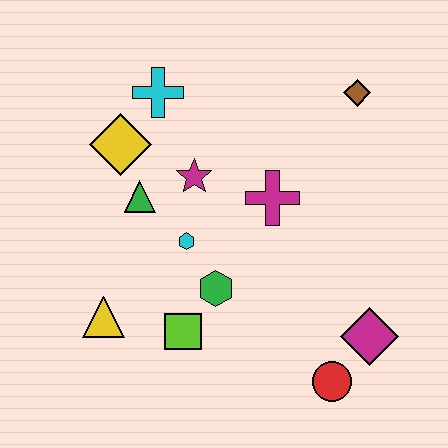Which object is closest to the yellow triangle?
The lime square is closest to the yellow triangle.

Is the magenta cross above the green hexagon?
Yes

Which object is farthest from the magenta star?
The red circle is farthest from the magenta star.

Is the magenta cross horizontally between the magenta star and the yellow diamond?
No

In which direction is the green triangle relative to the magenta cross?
The green triangle is to the left of the magenta cross.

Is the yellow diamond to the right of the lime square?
No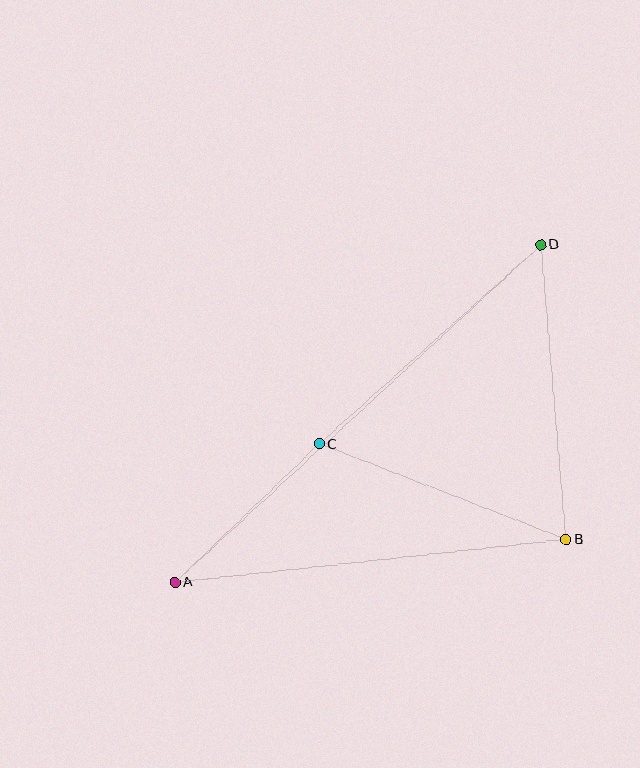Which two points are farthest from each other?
Points A and D are farthest from each other.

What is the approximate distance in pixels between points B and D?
The distance between B and D is approximately 296 pixels.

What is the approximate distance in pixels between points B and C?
The distance between B and C is approximately 265 pixels.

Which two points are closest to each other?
Points A and C are closest to each other.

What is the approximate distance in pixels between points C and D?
The distance between C and D is approximately 298 pixels.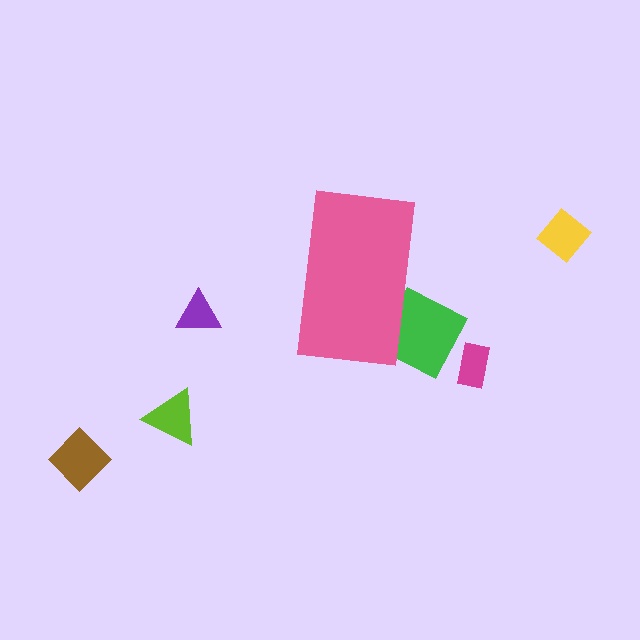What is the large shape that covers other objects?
A pink rectangle.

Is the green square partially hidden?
Yes, the green square is partially hidden behind the pink rectangle.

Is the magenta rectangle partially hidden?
No, the magenta rectangle is fully visible.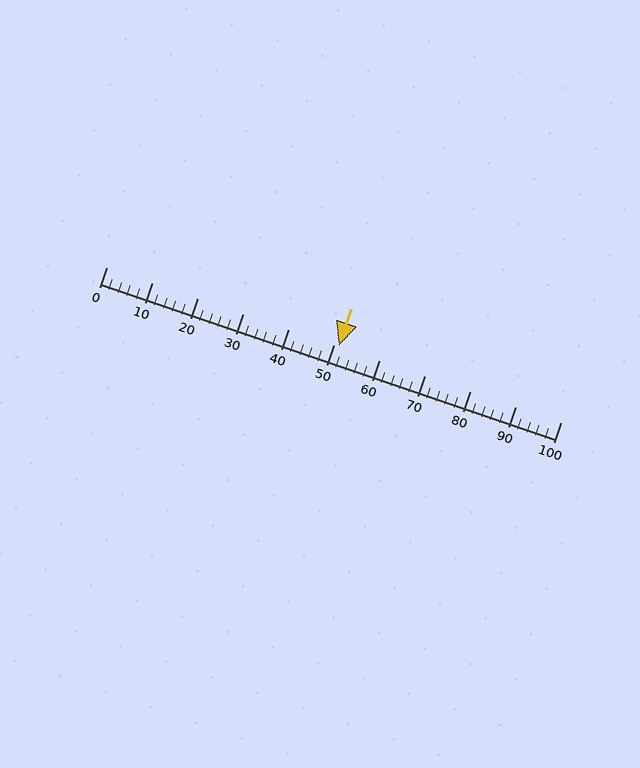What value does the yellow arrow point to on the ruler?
The yellow arrow points to approximately 51.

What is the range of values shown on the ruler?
The ruler shows values from 0 to 100.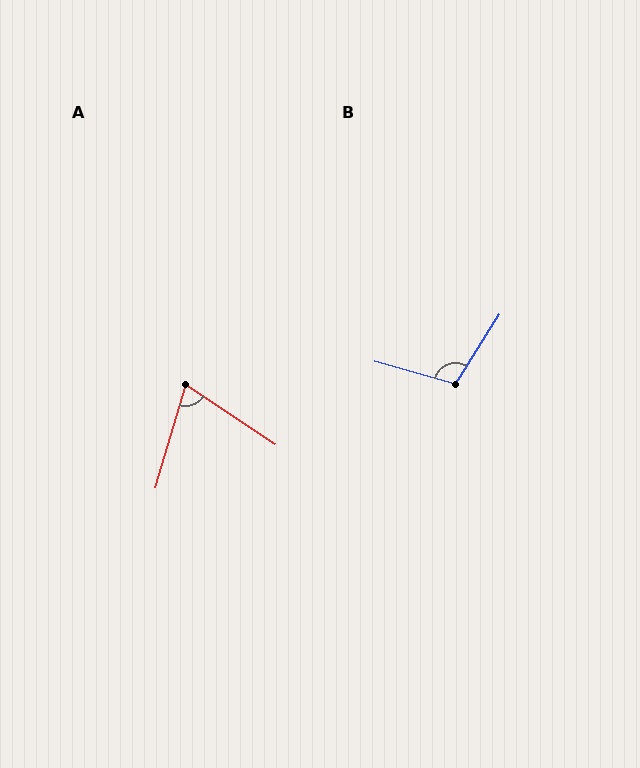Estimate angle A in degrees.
Approximately 73 degrees.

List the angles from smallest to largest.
A (73°), B (107°).